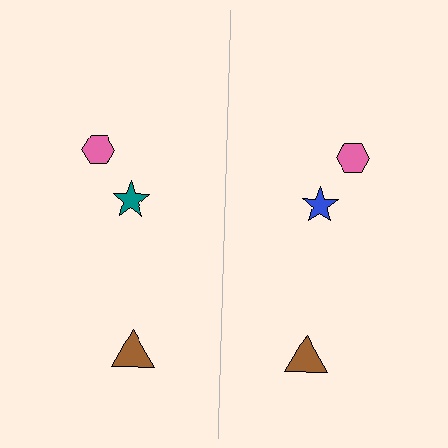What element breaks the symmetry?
The blue star on the right side breaks the symmetry — its mirror counterpart is teal.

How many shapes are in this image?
There are 6 shapes in this image.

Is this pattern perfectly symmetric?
No, the pattern is not perfectly symmetric. The blue star on the right side breaks the symmetry — its mirror counterpart is teal.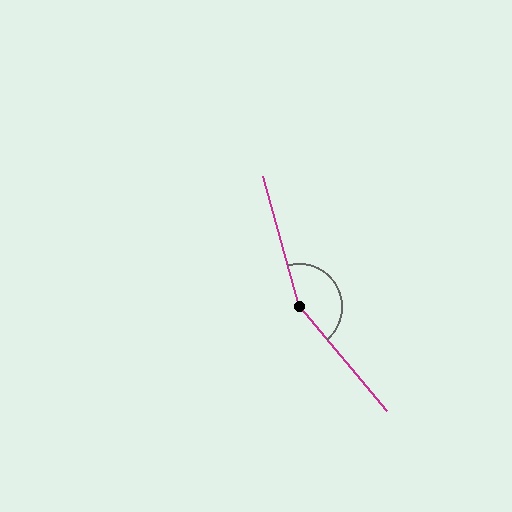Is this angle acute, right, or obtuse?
It is obtuse.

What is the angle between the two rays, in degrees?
Approximately 156 degrees.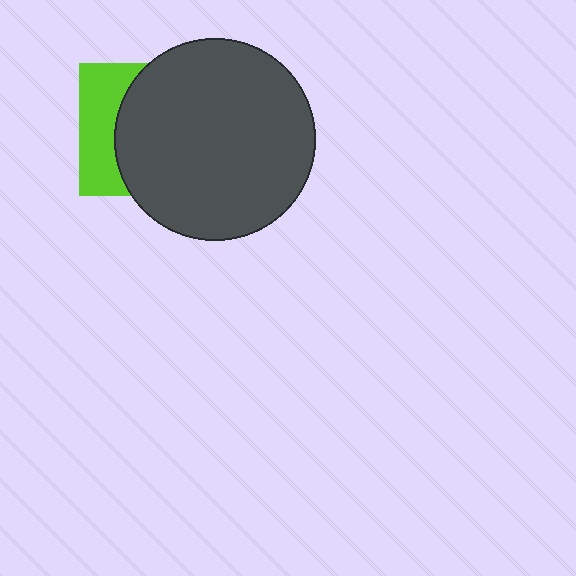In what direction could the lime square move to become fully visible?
The lime square could move left. That would shift it out from behind the dark gray circle entirely.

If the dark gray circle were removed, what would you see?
You would see the complete lime square.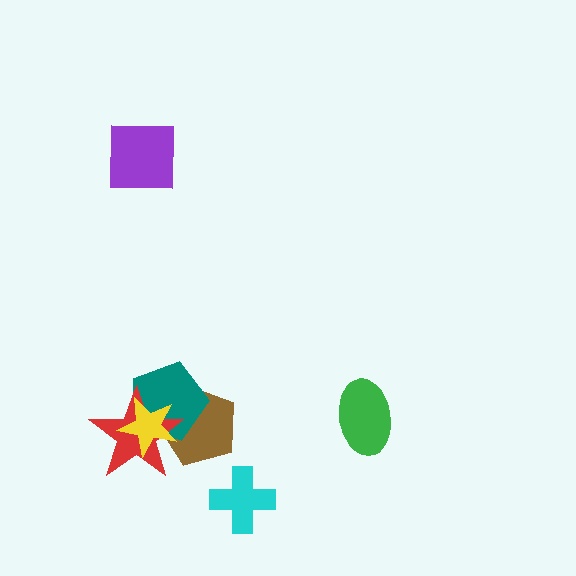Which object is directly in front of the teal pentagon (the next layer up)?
The red star is directly in front of the teal pentagon.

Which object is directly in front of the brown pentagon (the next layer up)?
The teal pentagon is directly in front of the brown pentagon.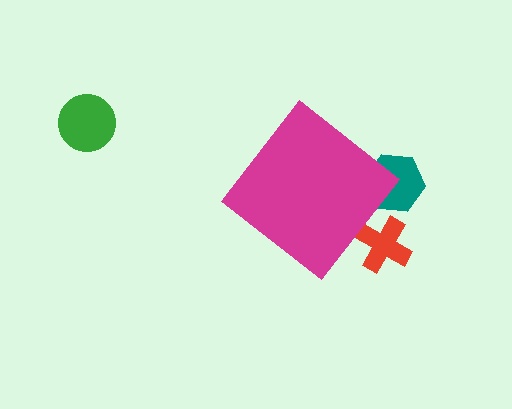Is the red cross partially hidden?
Yes, the red cross is partially hidden behind the magenta diamond.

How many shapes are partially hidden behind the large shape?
2 shapes are partially hidden.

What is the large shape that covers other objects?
A magenta diamond.